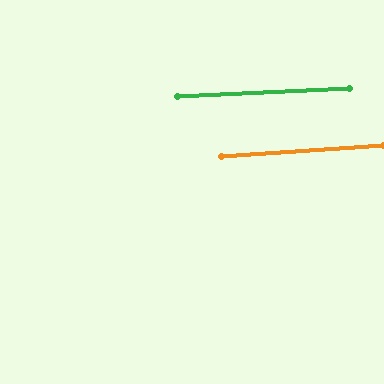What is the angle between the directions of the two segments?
Approximately 1 degree.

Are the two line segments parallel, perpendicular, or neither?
Parallel — their directions differ by only 1.4°.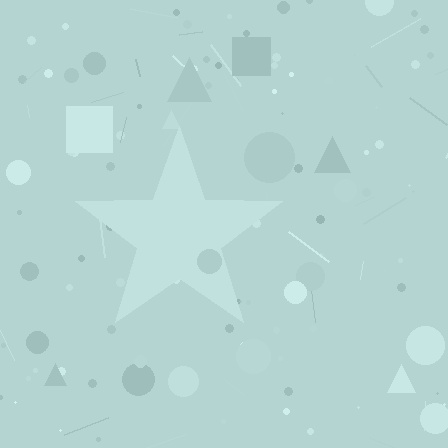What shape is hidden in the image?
A star is hidden in the image.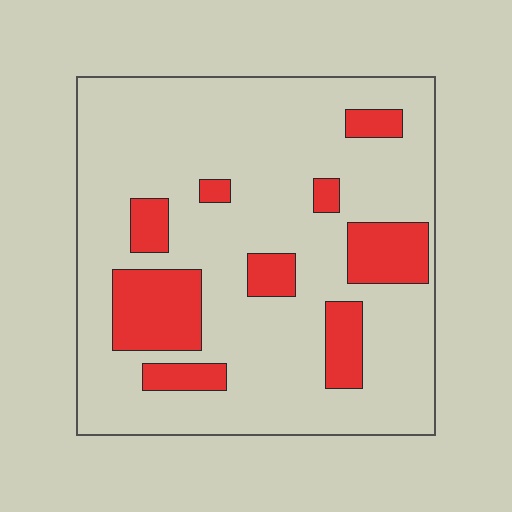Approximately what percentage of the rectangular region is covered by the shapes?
Approximately 20%.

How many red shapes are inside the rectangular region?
9.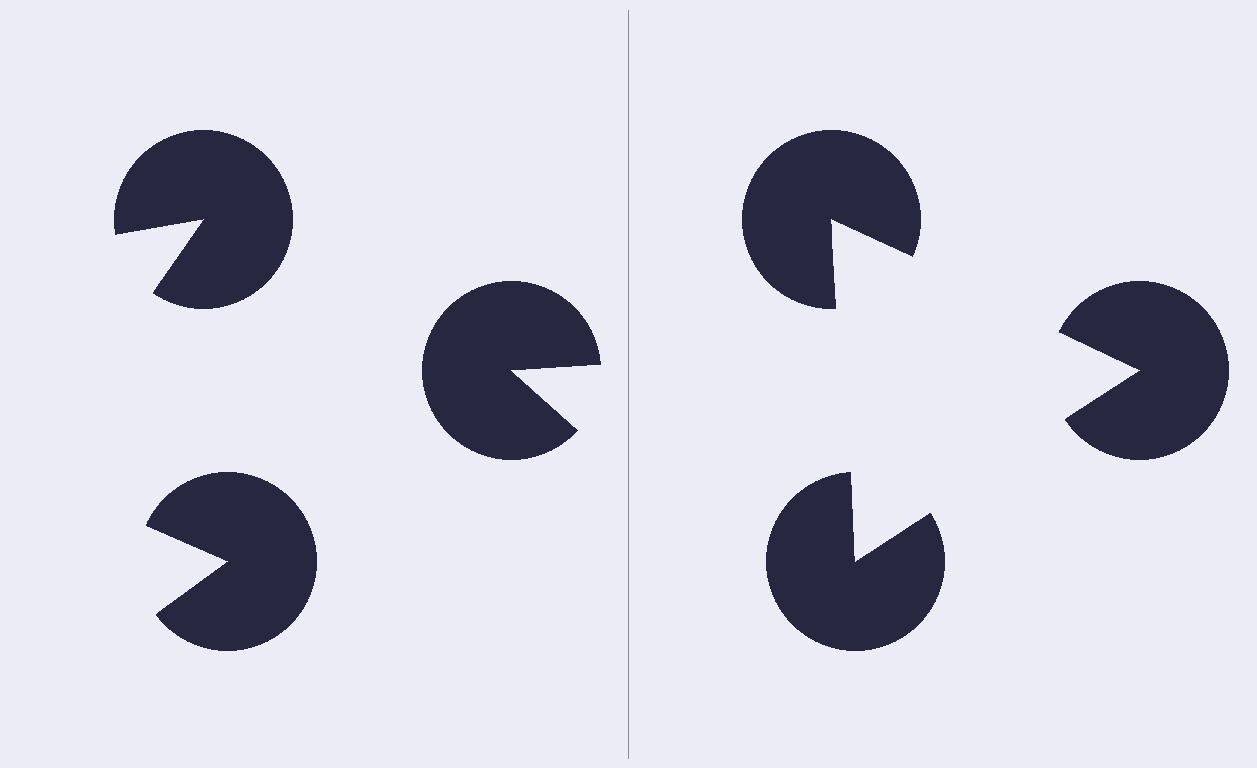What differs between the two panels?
The pac-man discs are positioned identically on both sides; only the wedge orientations differ. On the right they align to a triangle; on the left they are misaligned.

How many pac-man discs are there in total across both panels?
6 — 3 on each side.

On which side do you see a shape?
An illusory triangle appears on the right side. On the left side the wedge cuts are rotated, so no coherent shape forms.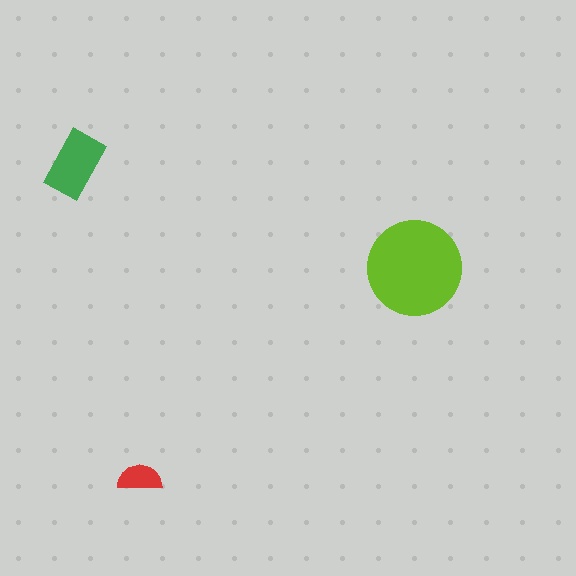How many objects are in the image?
There are 3 objects in the image.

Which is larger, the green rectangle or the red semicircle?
The green rectangle.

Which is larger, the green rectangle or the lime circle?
The lime circle.